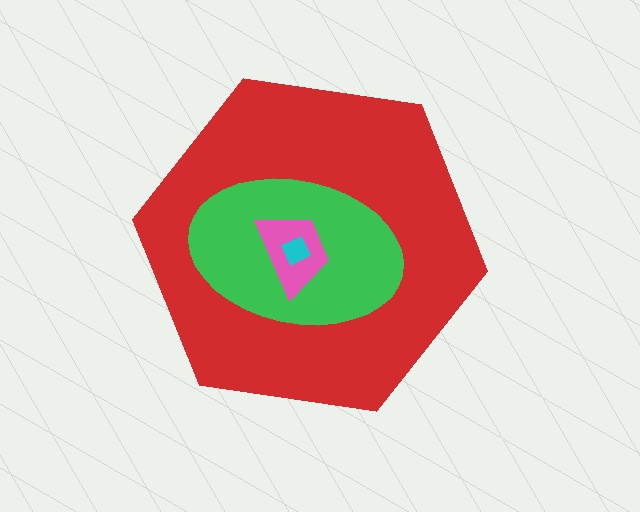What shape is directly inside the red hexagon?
The green ellipse.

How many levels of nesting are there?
4.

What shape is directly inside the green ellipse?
The pink trapezoid.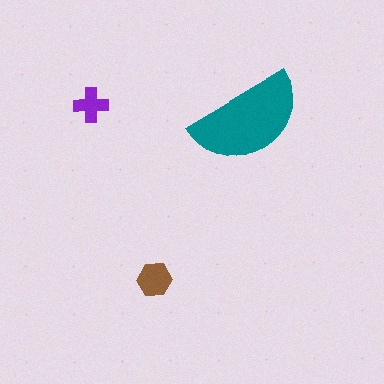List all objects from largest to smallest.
The teal semicircle, the brown hexagon, the purple cross.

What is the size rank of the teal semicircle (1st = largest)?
1st.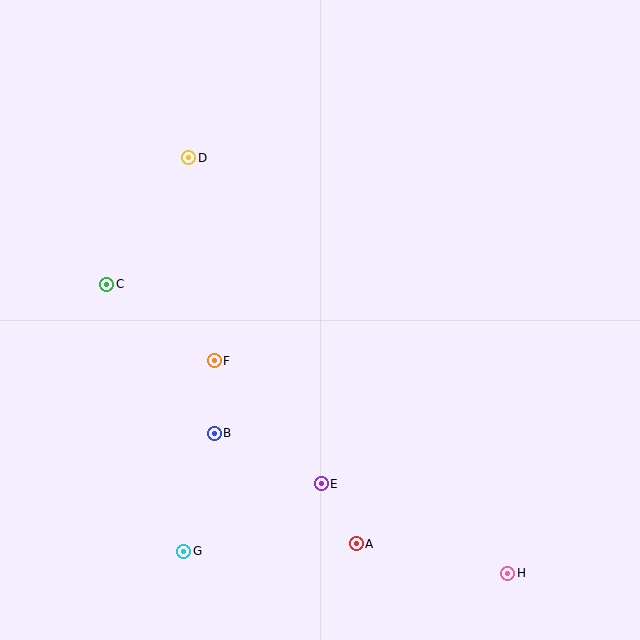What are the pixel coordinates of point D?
Point D is at (189, 158).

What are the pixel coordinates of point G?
Point G is at (184, 551).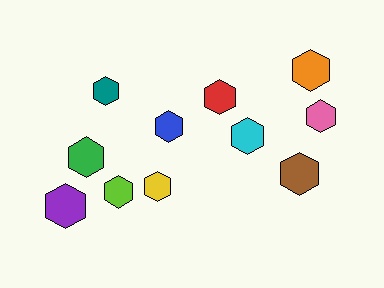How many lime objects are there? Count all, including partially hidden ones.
There is 1 lime object.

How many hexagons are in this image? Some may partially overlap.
There are 11 hexagons.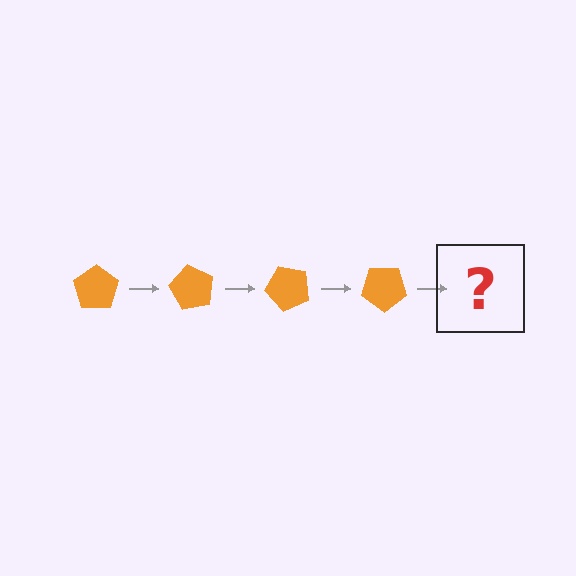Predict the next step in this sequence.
The next step is an orange pentagon rotated 240 degrees.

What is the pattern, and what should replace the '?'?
The pattern is that the pentagon rotates 60 degrees each step. The '?' should be an orange pentagon rotated 240 degrees.